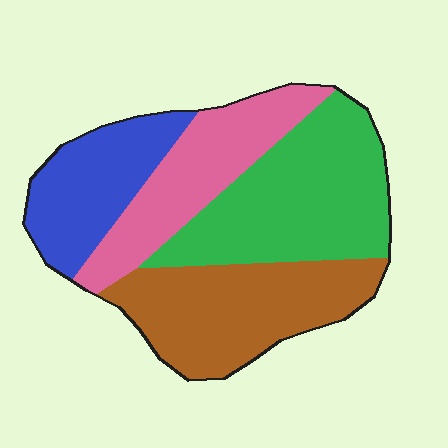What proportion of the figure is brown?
Brown covers 28% of the figure.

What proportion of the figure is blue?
Blue takes up about one fifth (1/5) of the figure.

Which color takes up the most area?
Green, at roughly 30%.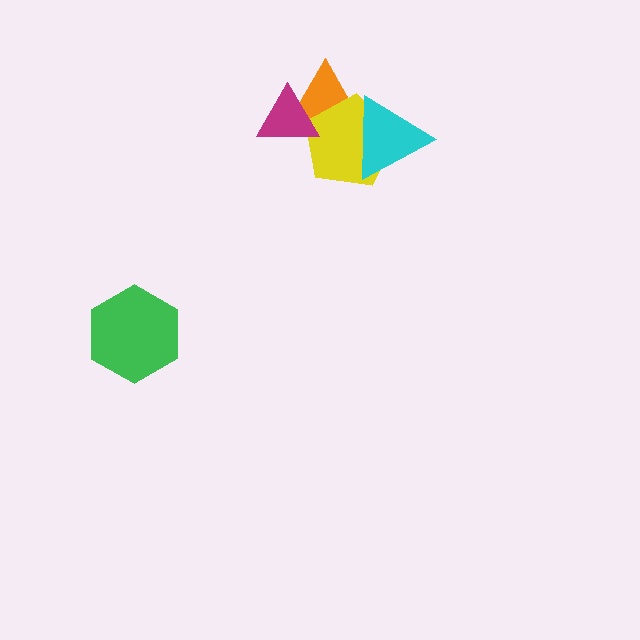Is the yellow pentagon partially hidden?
Yes, it is partially covered by another shape.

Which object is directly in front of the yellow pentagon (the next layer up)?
The cyan triangle is directly in front of the yellow pentagon.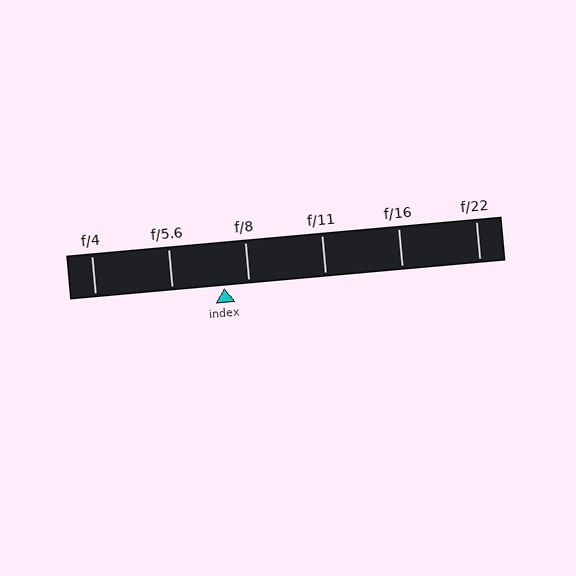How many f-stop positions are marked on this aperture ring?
There are 6 f-stop positions marked.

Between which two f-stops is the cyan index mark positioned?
The index mark is between f/5.6 and f/8.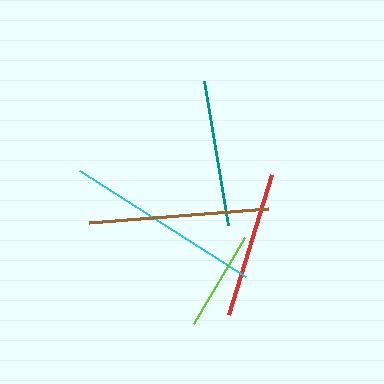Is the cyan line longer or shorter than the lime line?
The cyan line is longer than the lime line.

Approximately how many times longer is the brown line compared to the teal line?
The brown line is approximately 1.2 times the length of the teal line.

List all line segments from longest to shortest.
From longest to shortest: cyan, brown, teal, red, lime.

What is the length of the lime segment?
The lime segment is approximately 100 pixels long.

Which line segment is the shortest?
The lime line is the shortest at approximately 100 pixels.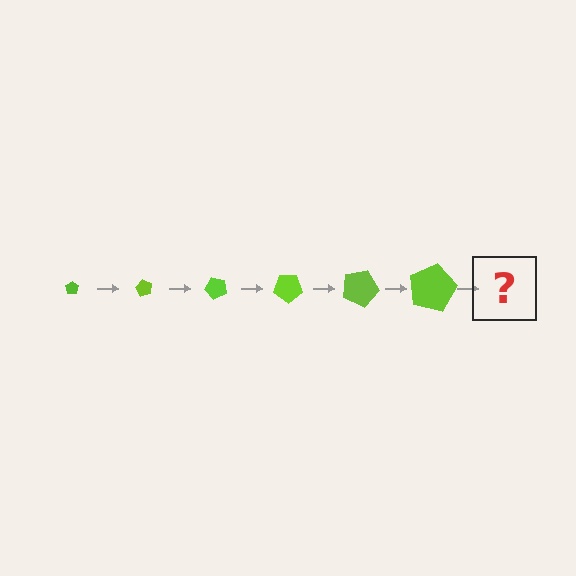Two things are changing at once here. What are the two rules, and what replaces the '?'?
The two rules are that the pentagon grows larger each step and it rotates 60 degrees each step. The '?' should be a pentagon, larger than the previous one and rotated 360 degrees from the start.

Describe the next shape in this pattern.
It should be a pentagon, larger than the previous one and rotated 360 degrees from the start.